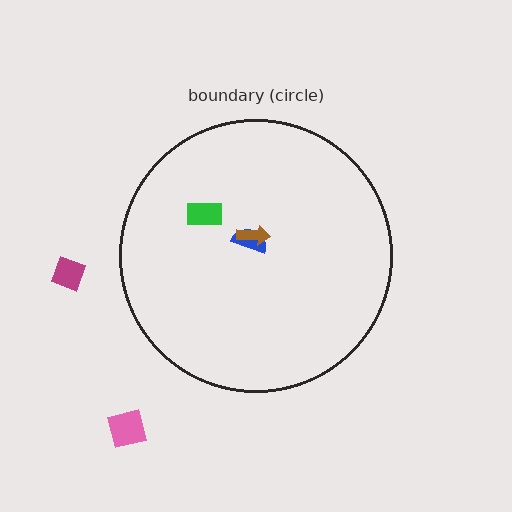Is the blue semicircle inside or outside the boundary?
Inside.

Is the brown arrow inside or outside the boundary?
Inside.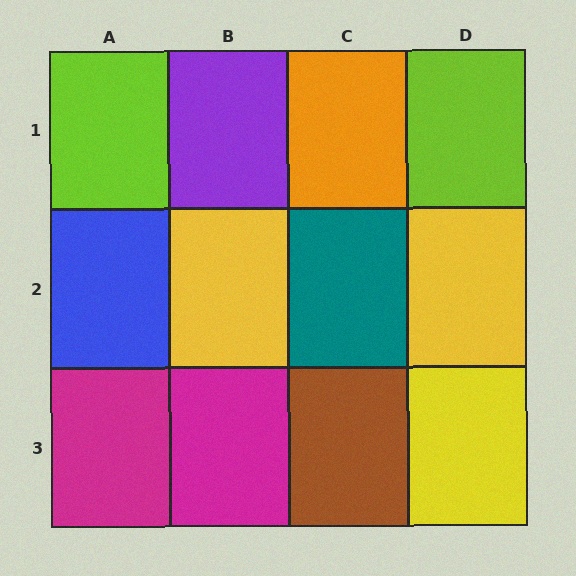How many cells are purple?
1 cell is purple.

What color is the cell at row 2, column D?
Yellow.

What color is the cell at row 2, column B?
Yellow.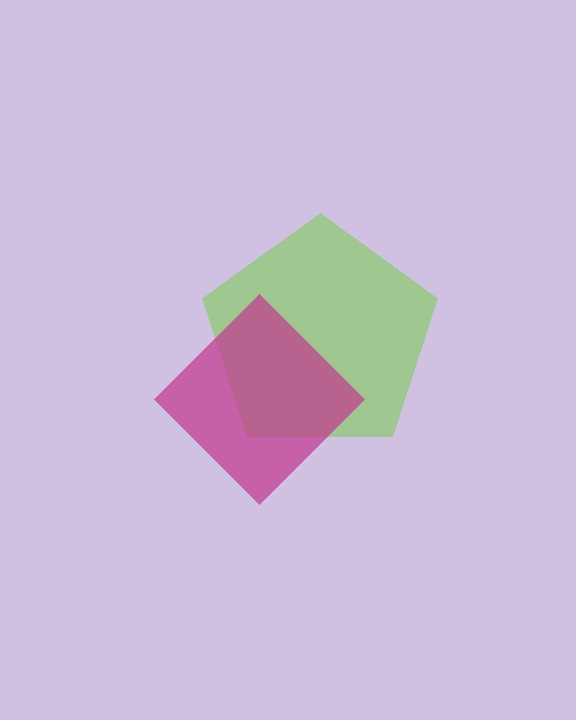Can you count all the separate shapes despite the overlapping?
Yes, there are 2 separate shapes.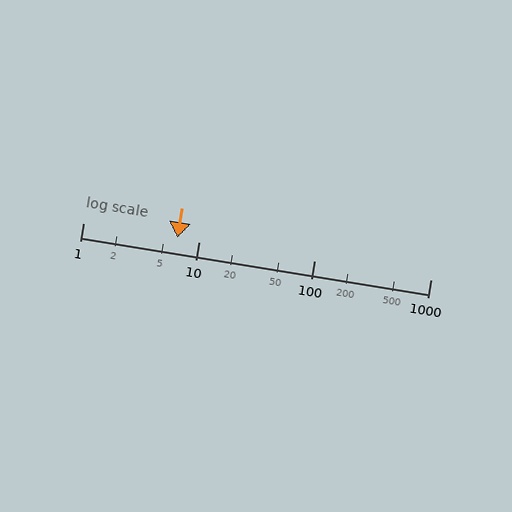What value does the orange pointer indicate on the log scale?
The pointer indicates approximately 6.5.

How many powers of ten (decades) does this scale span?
The scale spans 3 decades, from 1 to 1000.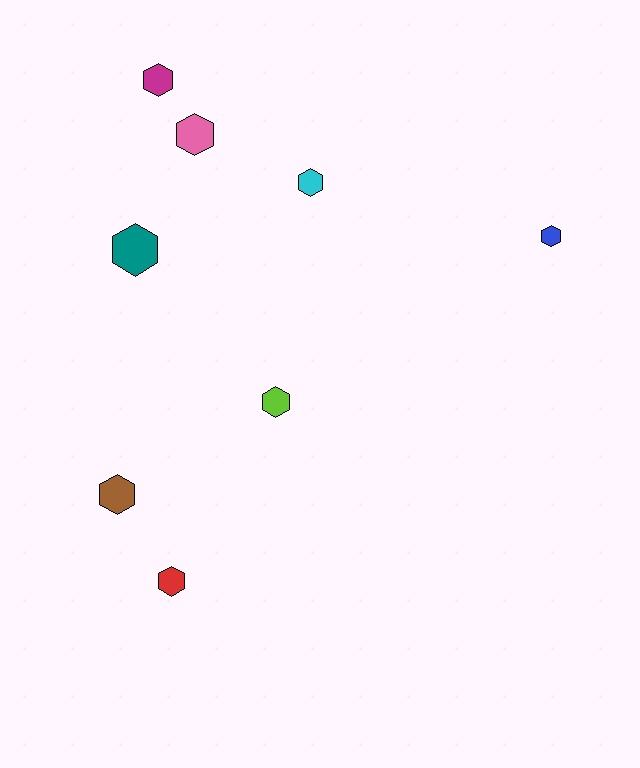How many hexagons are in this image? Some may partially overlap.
There are 8 hexagons.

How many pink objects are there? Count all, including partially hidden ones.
There is 1 pink object.